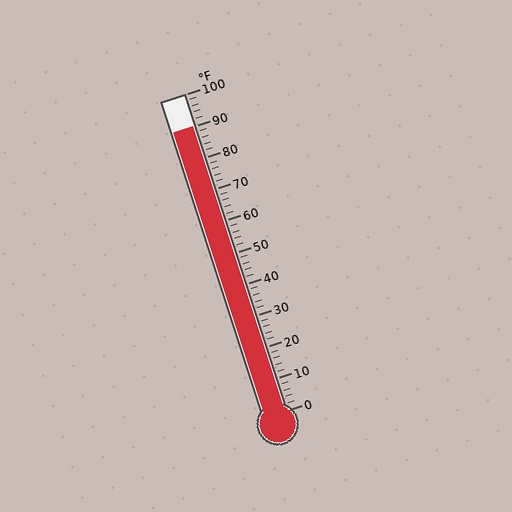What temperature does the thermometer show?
The thermometer shows approximately 90°F.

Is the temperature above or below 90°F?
The temperature is at 90°F.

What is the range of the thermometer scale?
The thermometer scale ranges from 0°F to 100°F.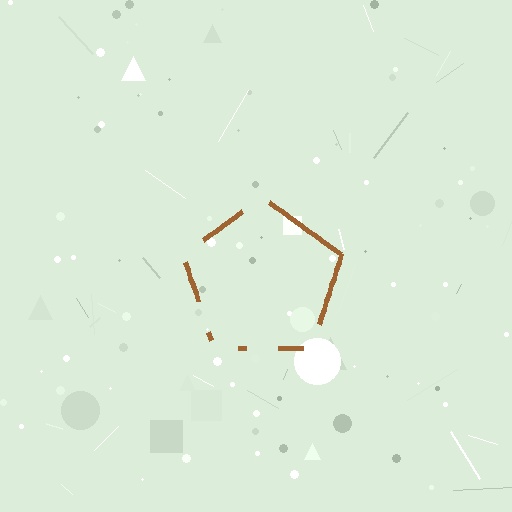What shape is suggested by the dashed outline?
The dashed outline suggests a pentagon.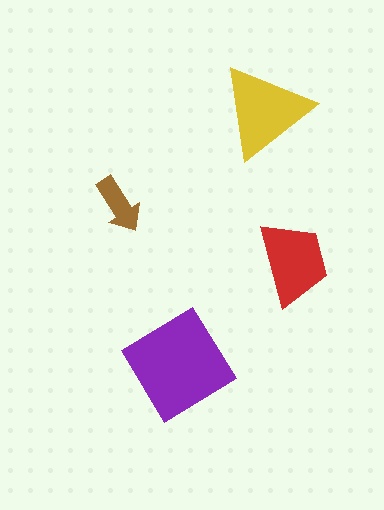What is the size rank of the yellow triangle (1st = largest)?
2nd.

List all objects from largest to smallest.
The purple diamond, the yellow triangle, the red trapezoid, the brown arrow.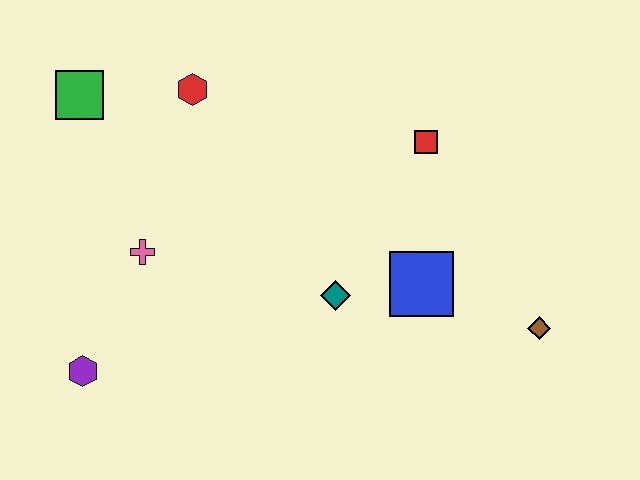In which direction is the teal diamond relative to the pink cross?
The teal diamond is to the right of the pink cross.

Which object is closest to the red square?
The blue square is closest to the red square.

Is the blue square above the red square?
No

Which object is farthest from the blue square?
The green square is farthest from the blue square.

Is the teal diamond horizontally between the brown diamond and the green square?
Yes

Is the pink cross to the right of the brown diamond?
No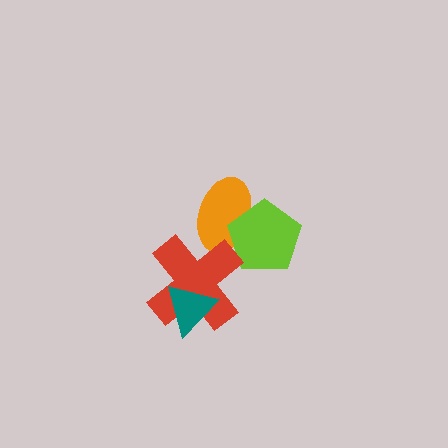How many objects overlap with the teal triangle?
1 object overlaps with the teal triangle.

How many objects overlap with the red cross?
2 objects overlap with the red cross.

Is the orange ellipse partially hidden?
Yes, it is partially covered by another shape.